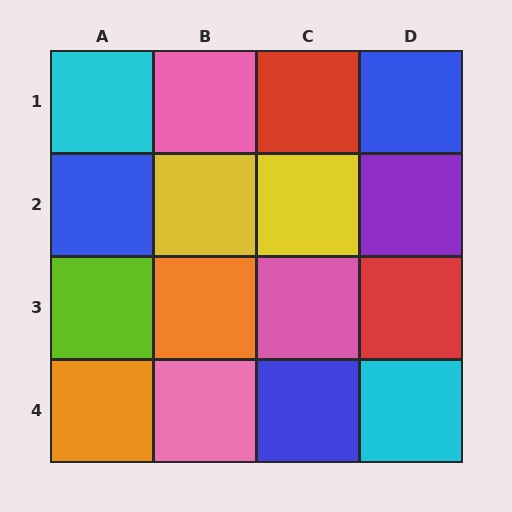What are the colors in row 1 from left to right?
Cyan, pink, red, blue.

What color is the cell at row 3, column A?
Lime.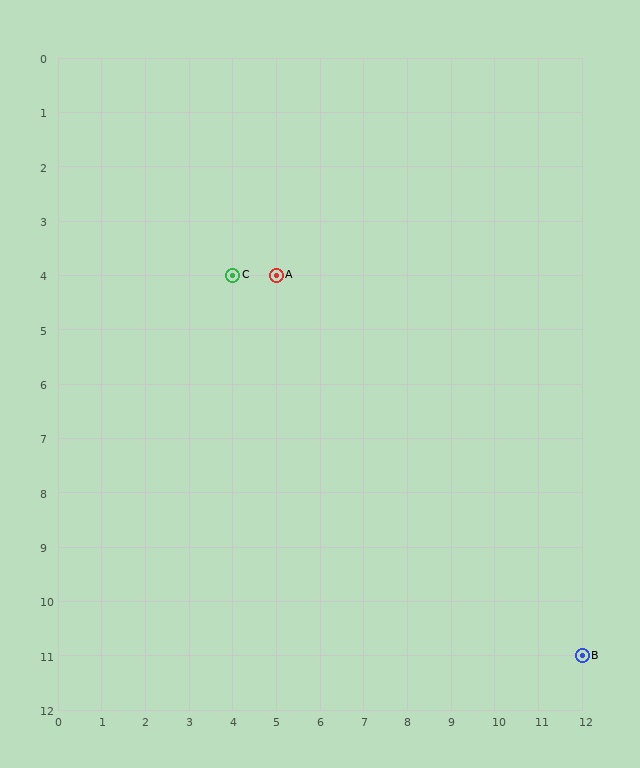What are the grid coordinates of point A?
Point A is at grid coordinates (5, 4).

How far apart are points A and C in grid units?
Points A and C are 1 column apart.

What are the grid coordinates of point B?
Point B is at grid coordinates (12, 11).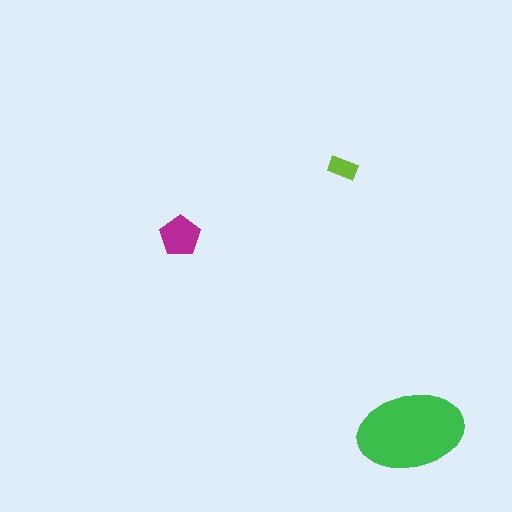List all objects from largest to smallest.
The green ellipse, the magenta pentagon, the lime rectangle.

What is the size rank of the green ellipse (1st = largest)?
1st.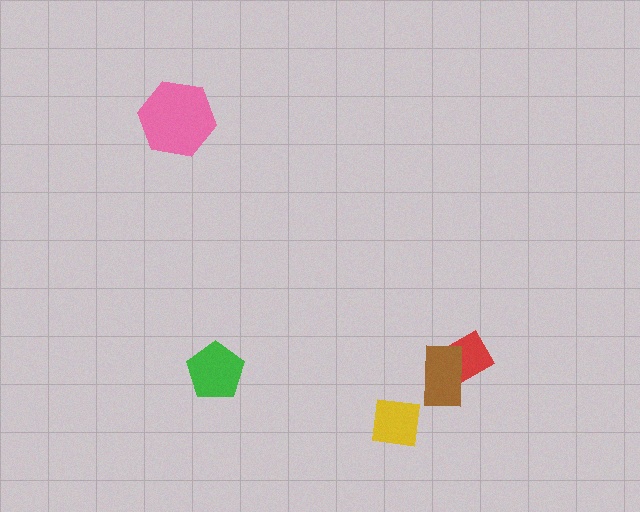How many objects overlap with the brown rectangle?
1 object overlaps with the brown rectangle.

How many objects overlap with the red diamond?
1 object overlaps with the red diamond.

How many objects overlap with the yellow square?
0 objects overlap with the yellow square.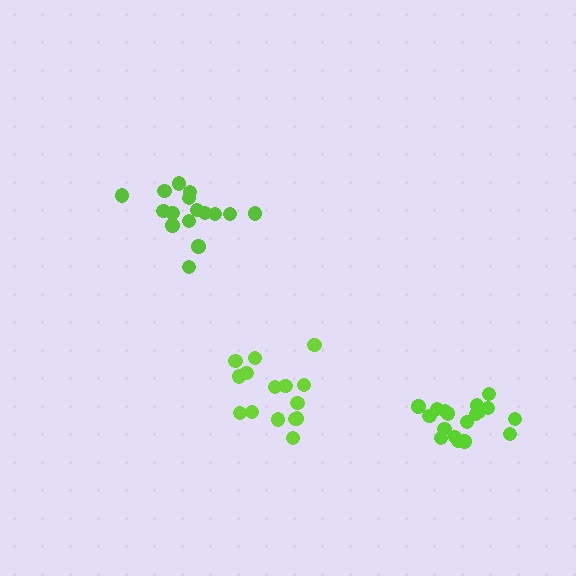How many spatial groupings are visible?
There are 3 spatial groupings.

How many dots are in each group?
Group 1: 15 dots, Group 2: 18 dots, Group 3: 16 dots (49 total).